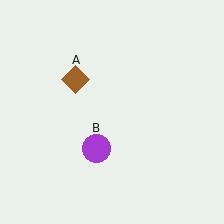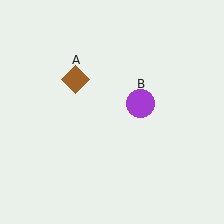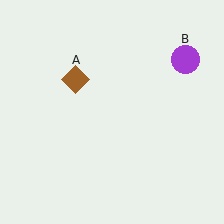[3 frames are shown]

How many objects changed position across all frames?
1 object changed position: purple circle (object B).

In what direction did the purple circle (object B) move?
The purple circle (object B) moved up and to the right.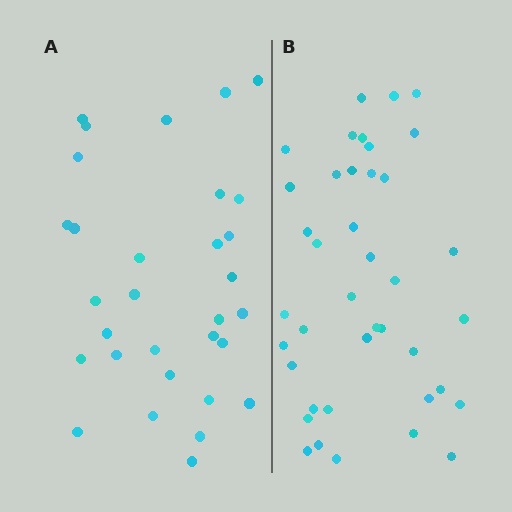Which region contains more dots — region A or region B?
Region B (the right region) has more dots.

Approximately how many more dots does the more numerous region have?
Region B has roughly 8 or so more dots than region A.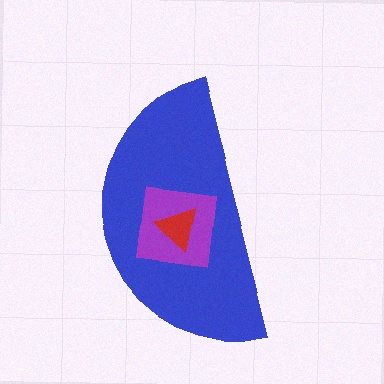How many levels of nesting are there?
3.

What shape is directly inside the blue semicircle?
The purple square.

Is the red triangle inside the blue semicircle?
Yes.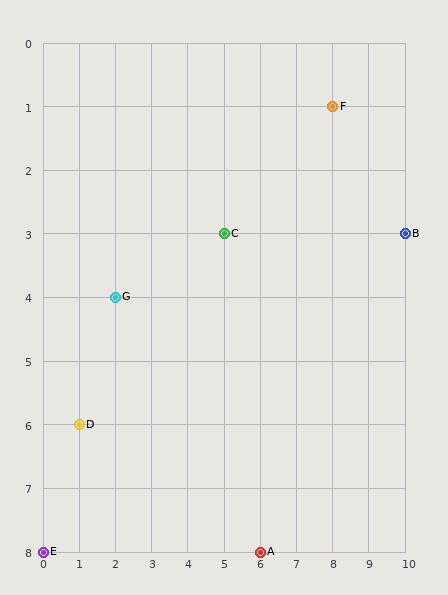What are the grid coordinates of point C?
Point C is at grid coordinates (5, 3).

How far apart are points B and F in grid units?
Points B and F are 2 columns and 2 rows apart (about 2.8 grid units diagonally).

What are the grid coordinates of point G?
Point G is at grid coordinates (2, 4).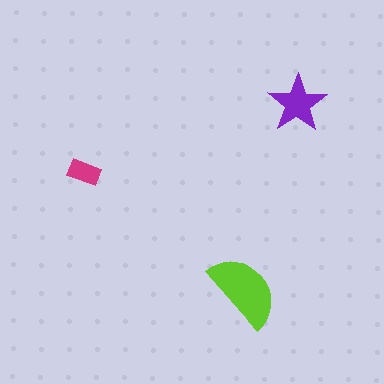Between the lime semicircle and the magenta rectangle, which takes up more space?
The lime semicircle.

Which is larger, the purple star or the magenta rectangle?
The purple star.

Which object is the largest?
The lime semicircle.